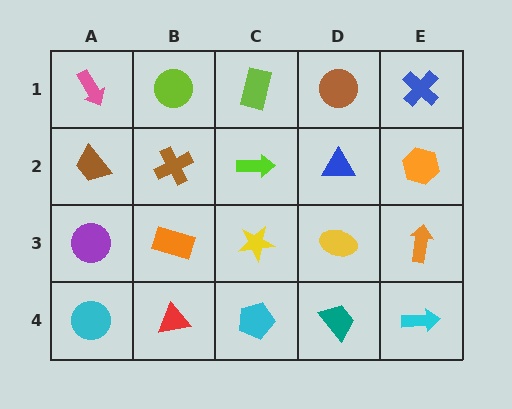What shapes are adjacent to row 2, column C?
A lime rectangle (row 1, column C), a yellow star (row 3, column C), a brown cross (row 2, column B), a blue triangle (row 2, column D).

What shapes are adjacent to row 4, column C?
A yellow star (row 3, column C), a red triangle (row 4, column B), a teal trapezoid (row 4, column D).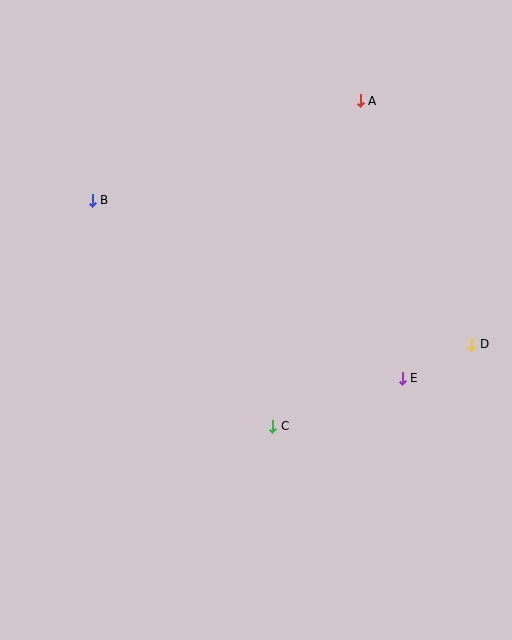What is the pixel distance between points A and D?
The distance between A and D is 268 pixels.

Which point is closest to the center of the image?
Point C at (273, 426) is closest to the center.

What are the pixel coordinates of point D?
Point D is at (472, 344).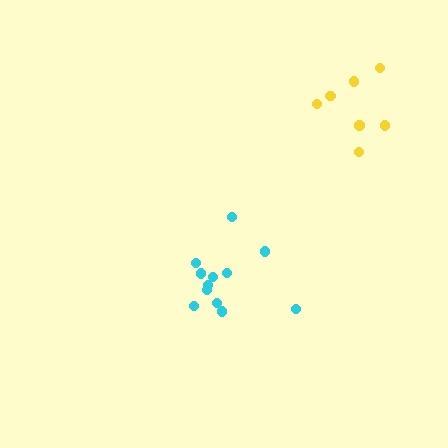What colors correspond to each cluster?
The clusters are colored: yellow, cyan.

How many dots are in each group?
Group 1: 7 dots, Group 2: 12 dots (19 total).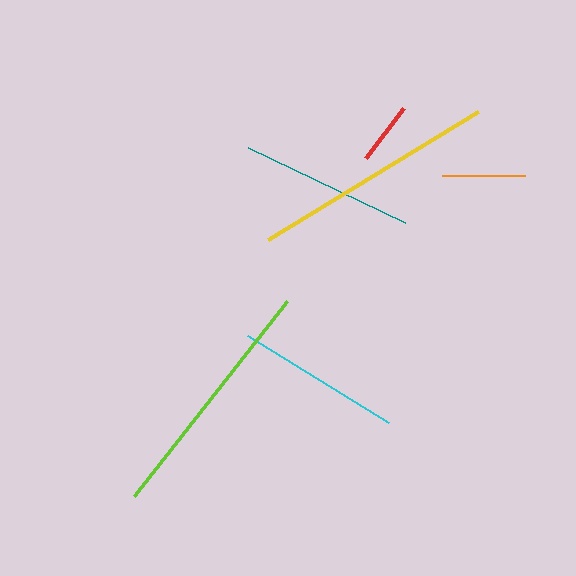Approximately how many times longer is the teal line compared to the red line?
The teal line is approximately 2.8 times the length of the red line.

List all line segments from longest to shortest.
From longest to shortest: lime, yellow, teal, cyan, orange, red.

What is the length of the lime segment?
The lime segment is approximately 248 pixels long.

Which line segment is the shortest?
The red line is the shortest at approximately 63 pixels.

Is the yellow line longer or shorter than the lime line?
The lime line is longer than the yellow line.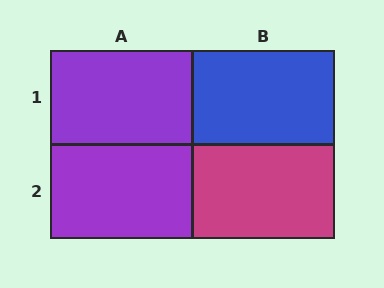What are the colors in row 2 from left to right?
Purple, magenta.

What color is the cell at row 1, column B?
Blue.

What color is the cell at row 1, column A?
Purple.